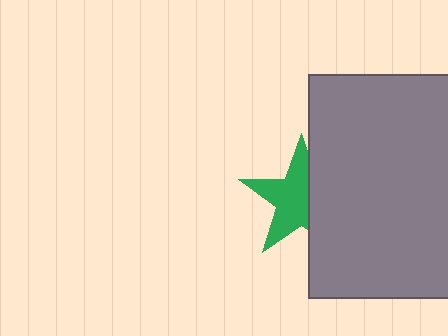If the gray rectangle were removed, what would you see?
You would see the complete green star.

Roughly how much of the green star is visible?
About half of it is visible (roughly 61%).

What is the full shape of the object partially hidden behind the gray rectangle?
The partially hidden object is a green star.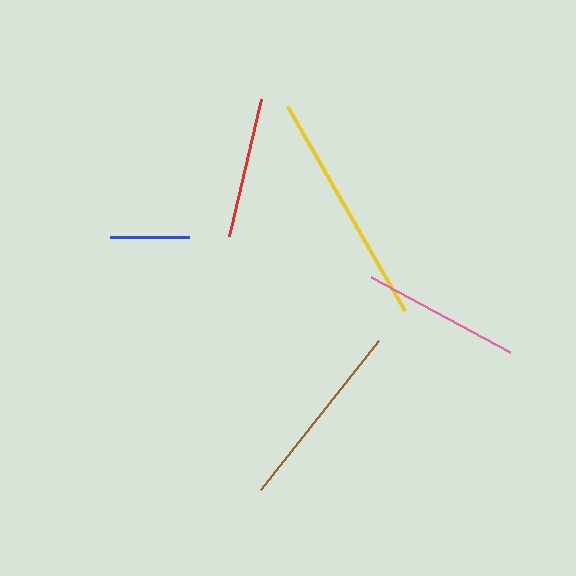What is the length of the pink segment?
The pink segment is approximately 158 pixels long.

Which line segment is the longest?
The yellow line is the longest at approximately 236 pixels.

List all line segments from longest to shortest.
From longest to shortest: yellow, brown, pink, red, blue.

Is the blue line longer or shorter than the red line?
The red line is longer than the blue line.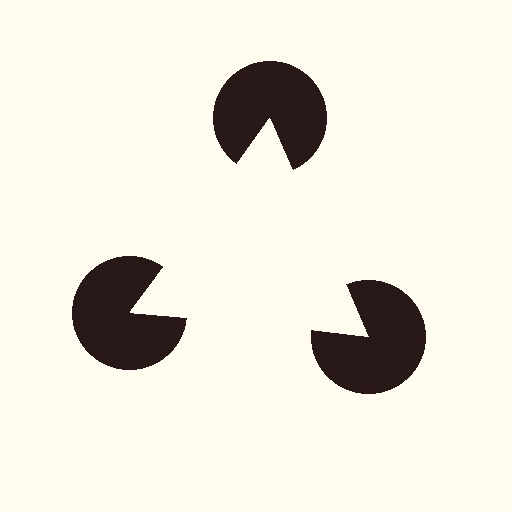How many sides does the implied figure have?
3 sides.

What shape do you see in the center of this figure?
An illusory triangle — its edges are inferred from the aligned wedge cuts in the pac-man discs, not physically drawn.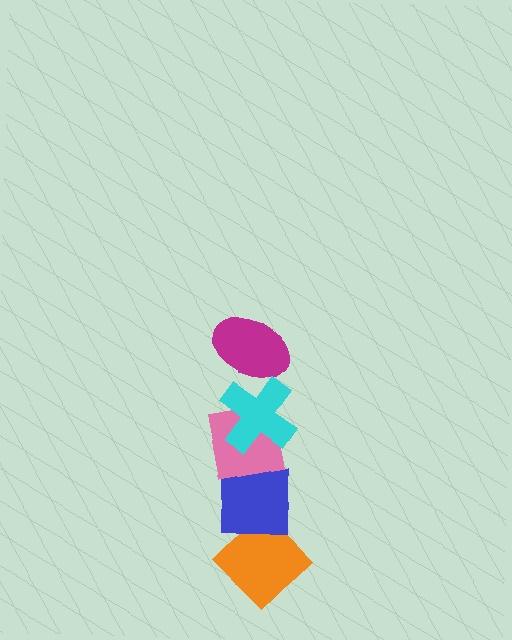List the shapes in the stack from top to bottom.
From top to bottom: the magenta ellipse, the cyan cross, the pink square, the blue square, the orange diamond.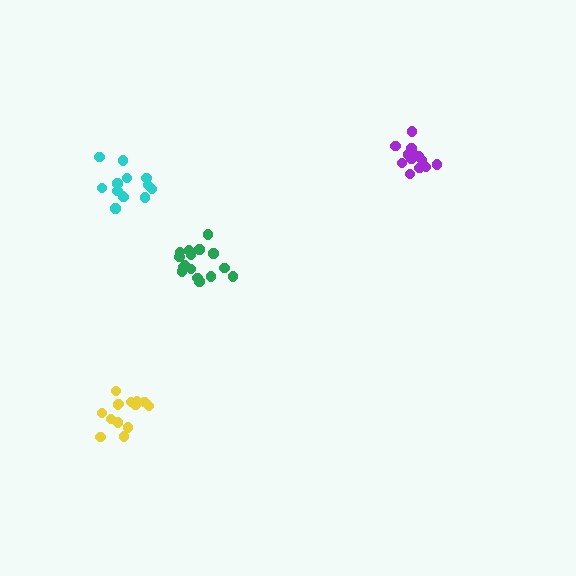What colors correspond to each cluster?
The clusters are colored: cyan, purple, green, yellow.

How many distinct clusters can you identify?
There are 4 distinct clusters.